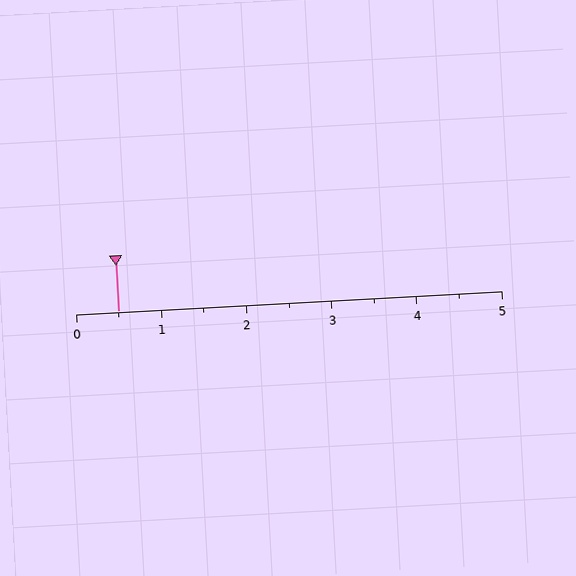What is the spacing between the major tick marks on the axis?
The major ticks are spaced 1 apart.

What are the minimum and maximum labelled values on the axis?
The axis runs from 0 to 5.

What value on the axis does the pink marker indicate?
The marker indicates approximately 0.5.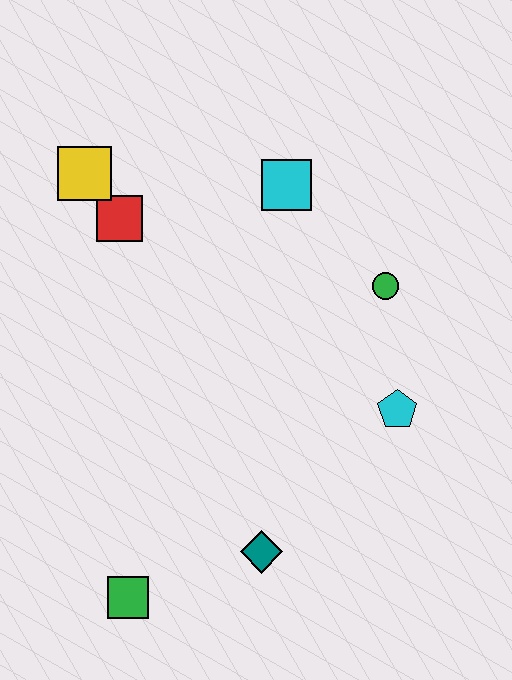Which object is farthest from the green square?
The cyan square is farthest from the green square.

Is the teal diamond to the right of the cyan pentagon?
No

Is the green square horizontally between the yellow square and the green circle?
Yes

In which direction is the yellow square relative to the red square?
The yellow square is above the red square.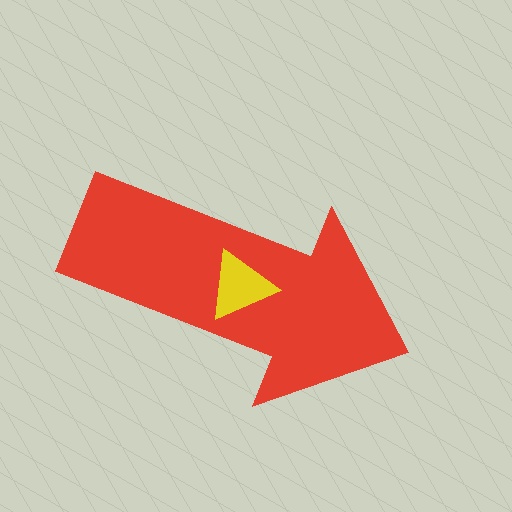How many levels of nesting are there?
2.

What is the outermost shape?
The red arrow.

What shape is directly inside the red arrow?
The yellow triangle.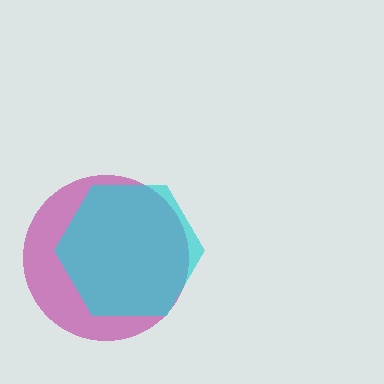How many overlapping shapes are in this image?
There are 2 overlapping shapes in the image.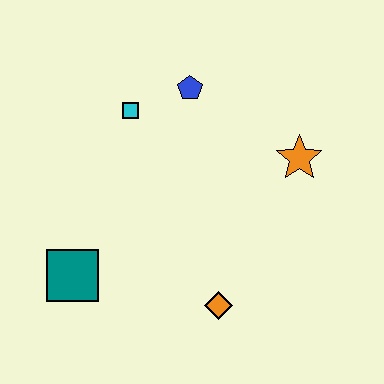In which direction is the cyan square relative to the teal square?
The cyan square is above the teal square.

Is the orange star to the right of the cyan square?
Yes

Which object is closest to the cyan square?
The blue pentagon is closest to the cyan square.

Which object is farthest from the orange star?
The teal square is farthest from the orange star.